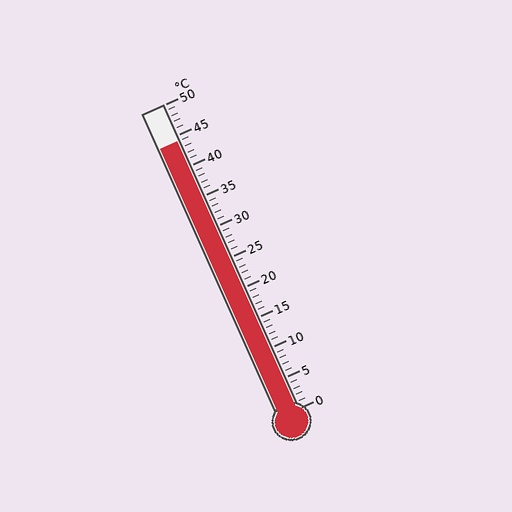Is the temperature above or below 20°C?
The temperature is above 20°C.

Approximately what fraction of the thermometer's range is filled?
The thermometer is filled to approximately 90% of its range.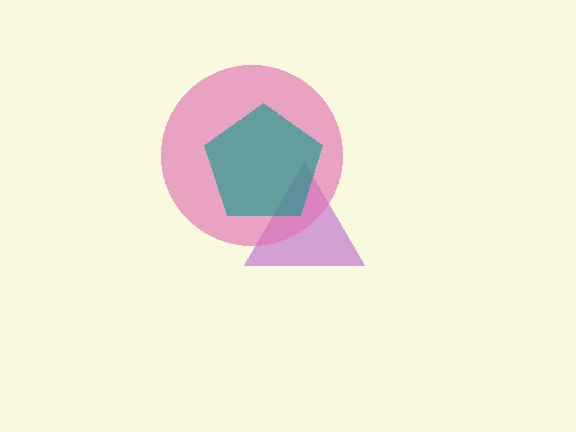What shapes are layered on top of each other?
The layered shapes are: a purple triangle, a pink circle, a teal pentagon.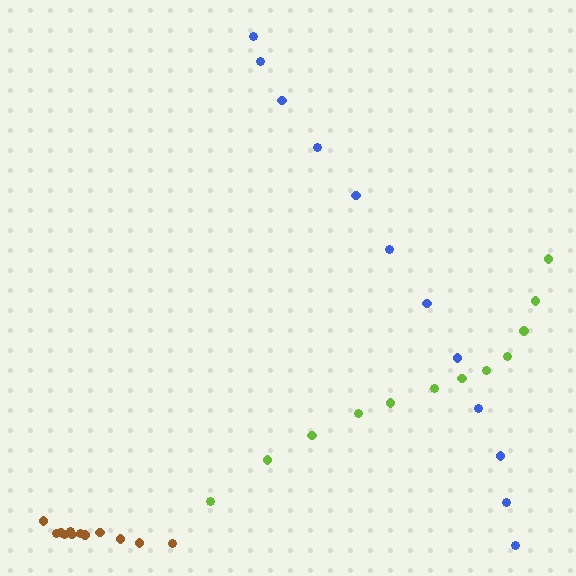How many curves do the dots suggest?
There are 3 distinct paths.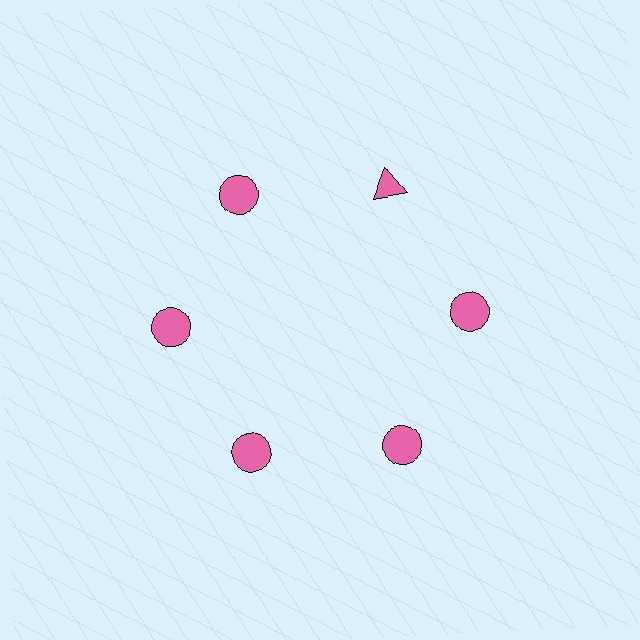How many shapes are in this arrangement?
There are 6 shapes arranged in a ring pattern.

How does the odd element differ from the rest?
It has a different shape: triangle instead of circle.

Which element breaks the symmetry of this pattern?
The pink triangle at roughly the 1 o'clock position breaks the symmetry. All other shapes are pink circles.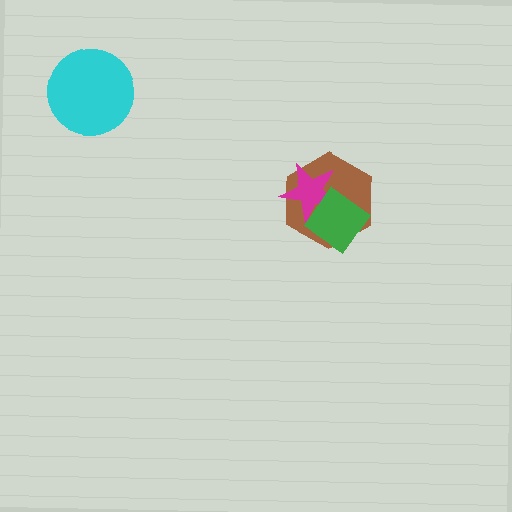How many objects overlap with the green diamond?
2 objects overlap with the green diamond.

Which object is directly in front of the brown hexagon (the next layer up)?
The magenta star is directly in front of the brown hexagon.